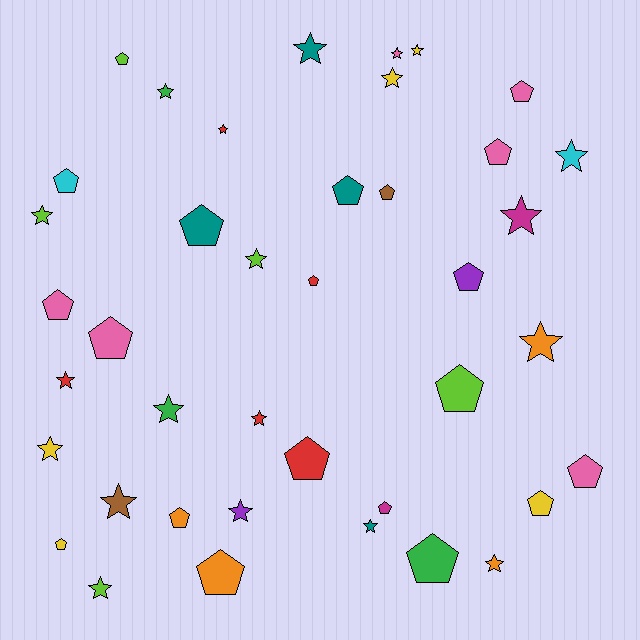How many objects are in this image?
There are 40 objects.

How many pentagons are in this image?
There are 20 pentagons.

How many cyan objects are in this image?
There are 2 cyan objects.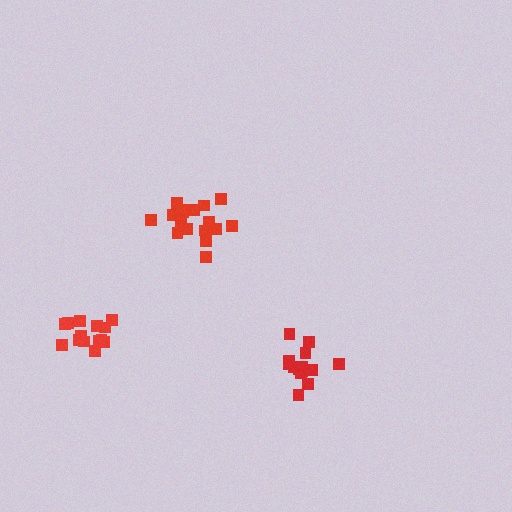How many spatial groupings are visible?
There are 3 spatial groupings.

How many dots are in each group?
Group 1: 19 dots, Group 2: 14 dots, Group 3: 15 dots (48 total).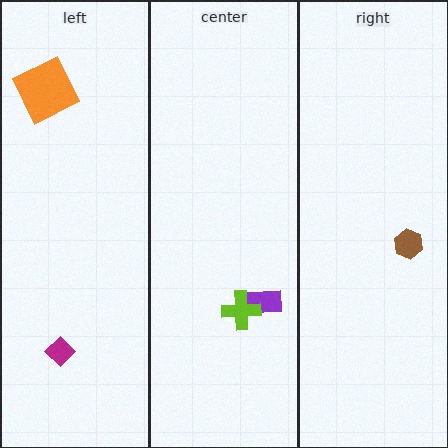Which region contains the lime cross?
The center region.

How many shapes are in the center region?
2.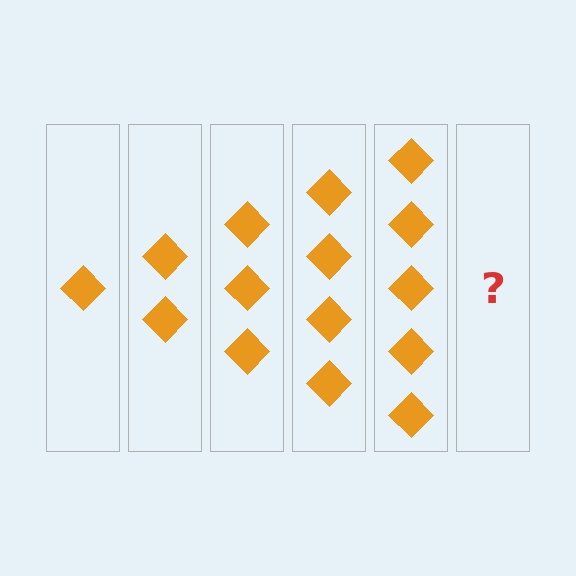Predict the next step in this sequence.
The next step is 6 diamonds.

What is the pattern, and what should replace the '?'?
The pattern is that each step adds one more diamond. The '?' should be 6 diamonds.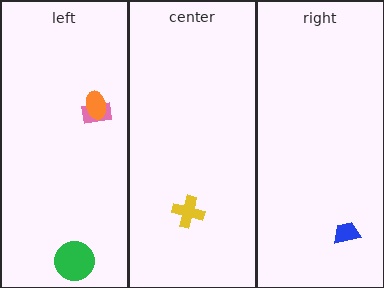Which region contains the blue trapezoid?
The right region.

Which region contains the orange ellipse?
The left region.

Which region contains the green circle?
The left region.